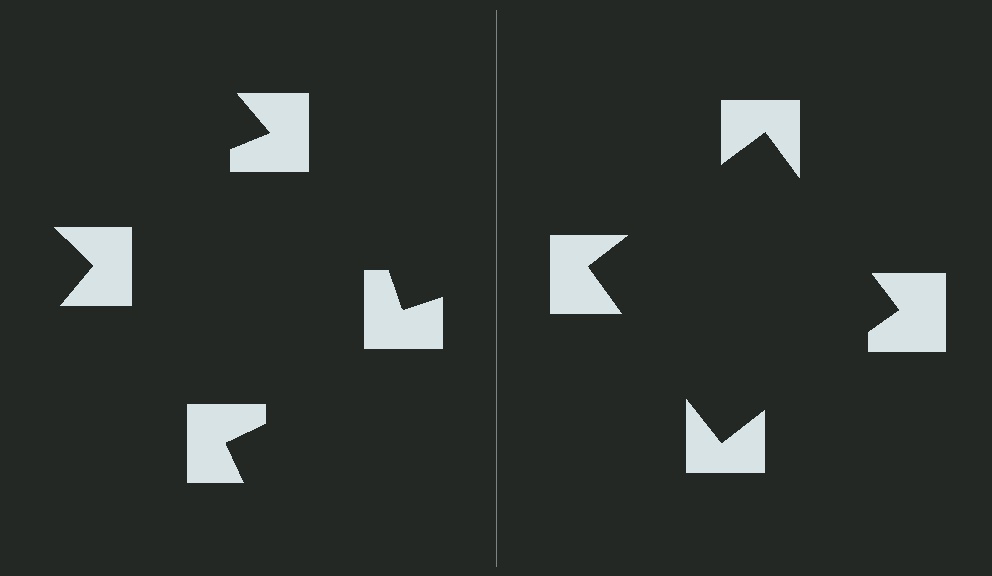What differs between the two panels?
The notched squares are positioned identically on both sides; only the wedge orientations differ. On the right they align to a square; on the left they are misaligned.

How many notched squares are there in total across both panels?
8 — 4 on each side.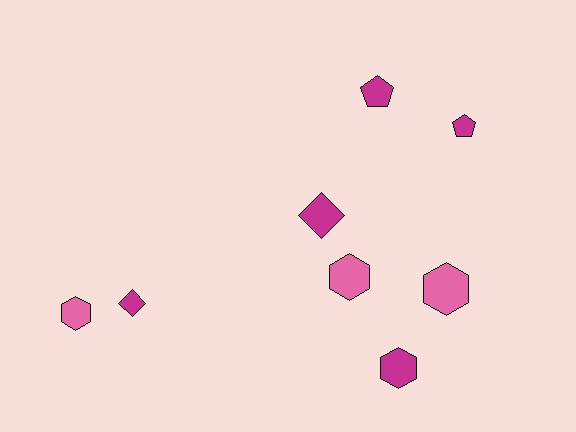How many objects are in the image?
There are 8 objects.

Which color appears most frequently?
Magenta, with 5 objects.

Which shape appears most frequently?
Hexagon, with 4 objects.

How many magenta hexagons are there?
There is 1 magenta hexagon.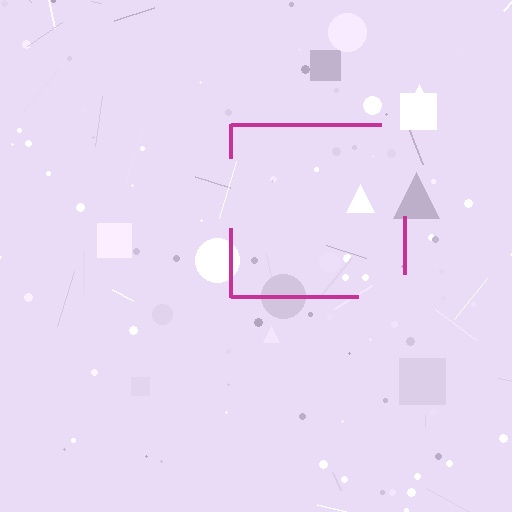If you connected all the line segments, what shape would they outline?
They would outline a square.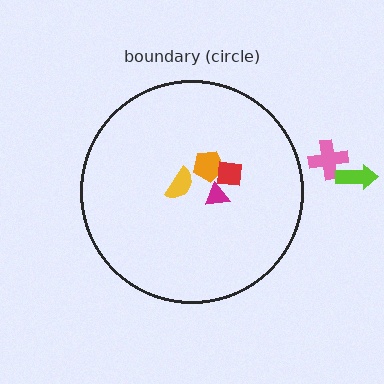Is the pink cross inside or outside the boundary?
Outside.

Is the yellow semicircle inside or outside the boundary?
Inside.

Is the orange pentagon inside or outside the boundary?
Inside.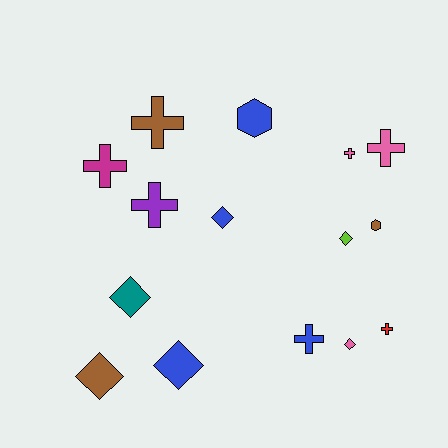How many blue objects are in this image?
There are 4 blue objects.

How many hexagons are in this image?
There are 2 hexagons.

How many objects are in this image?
There are 15 objects.